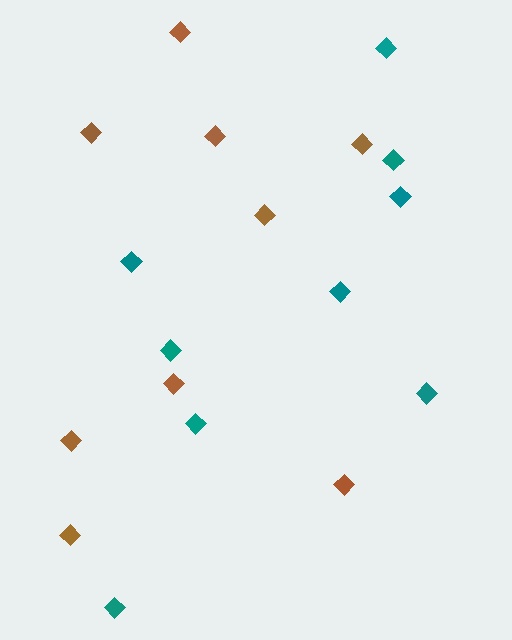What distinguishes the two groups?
There are 2 groups: one group of brown diamonds (9) and one group of teal diamonds (9).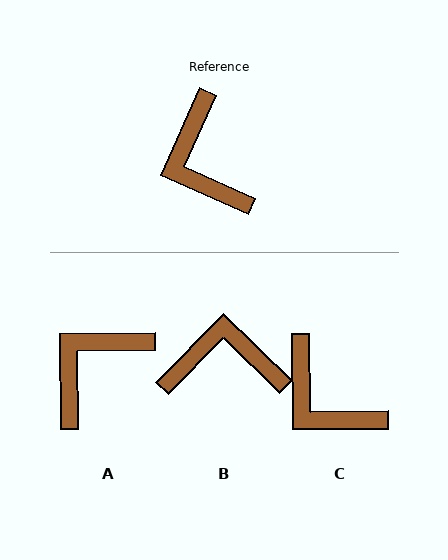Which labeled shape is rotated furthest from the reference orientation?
B, about 110 degrees away.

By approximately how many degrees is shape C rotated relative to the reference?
Approximately 24 degrees counter-clockwise.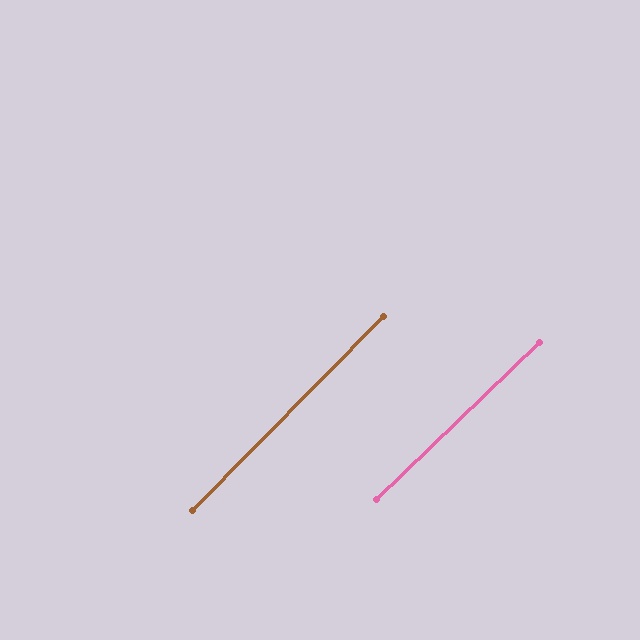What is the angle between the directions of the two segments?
Approximately 2 degrees.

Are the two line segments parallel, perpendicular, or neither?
Parallel — their directions differ by only 1.6°.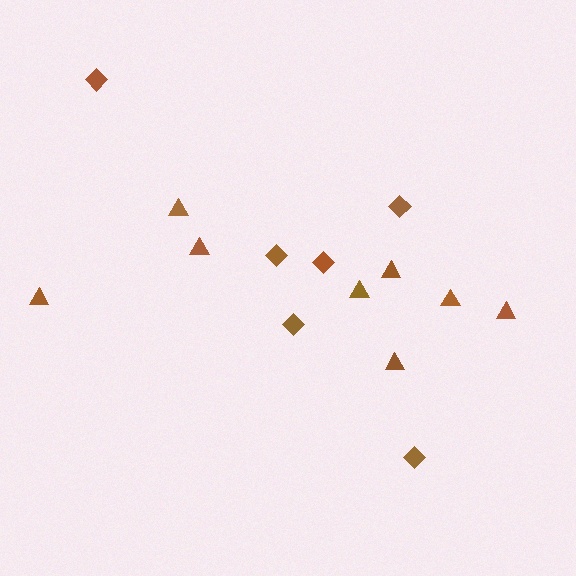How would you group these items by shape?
There are 2 groups: one group of triangles (8) and one group of diamonds (6).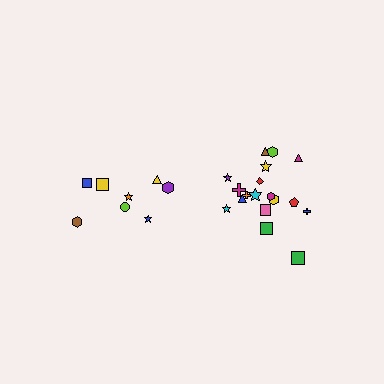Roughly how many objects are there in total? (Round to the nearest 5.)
Roughly 25 objects in total.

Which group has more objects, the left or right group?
The right group.